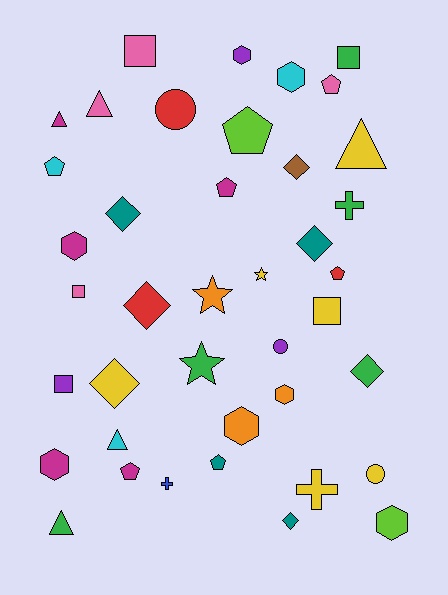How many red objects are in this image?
There are 3 red objects.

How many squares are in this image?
There are 5 squares.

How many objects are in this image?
There are 40 objects.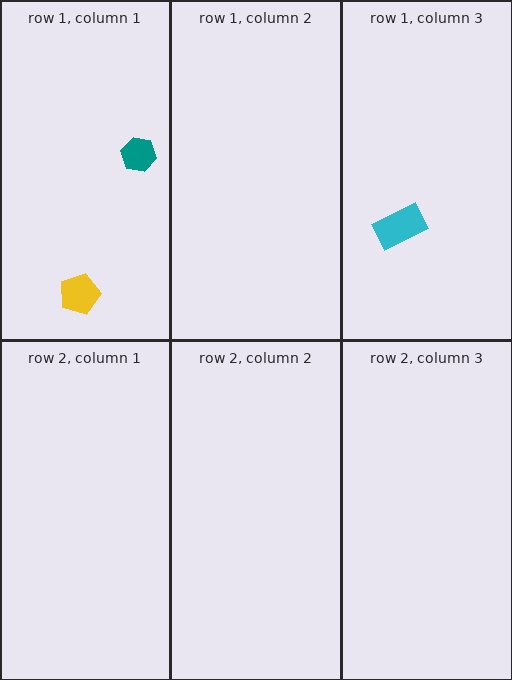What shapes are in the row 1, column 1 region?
The teal hexagon, the yellow pentagon.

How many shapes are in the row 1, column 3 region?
1.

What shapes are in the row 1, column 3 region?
The cyan rectangle.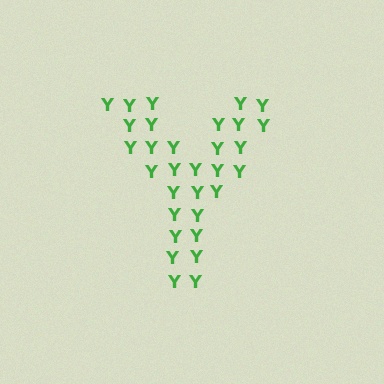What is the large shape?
The large shape is the letter Y.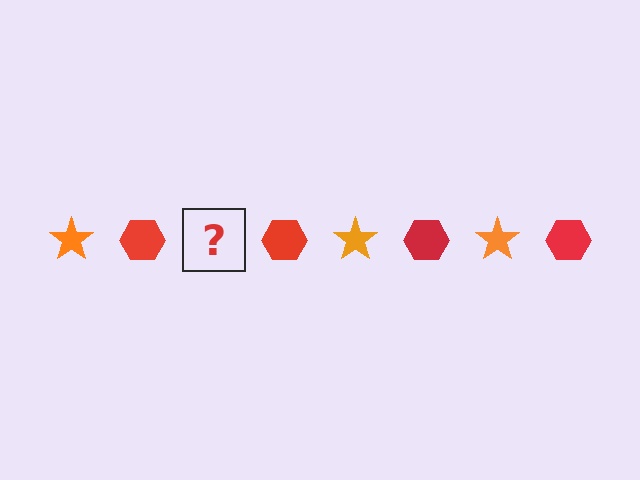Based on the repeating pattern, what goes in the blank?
The blank should be an orange star.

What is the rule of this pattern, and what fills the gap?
The rule is that the pattern alternates between orange star and red hexagon. The gap should be filled with an orange star.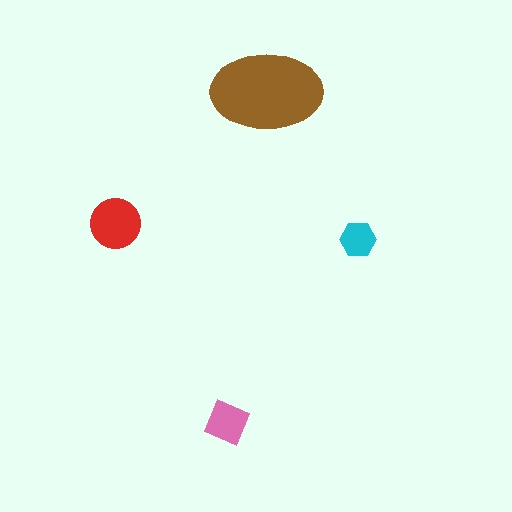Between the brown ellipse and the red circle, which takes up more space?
The brown ellipse.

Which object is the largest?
The brown ellipse.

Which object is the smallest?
The cyan hexagon.